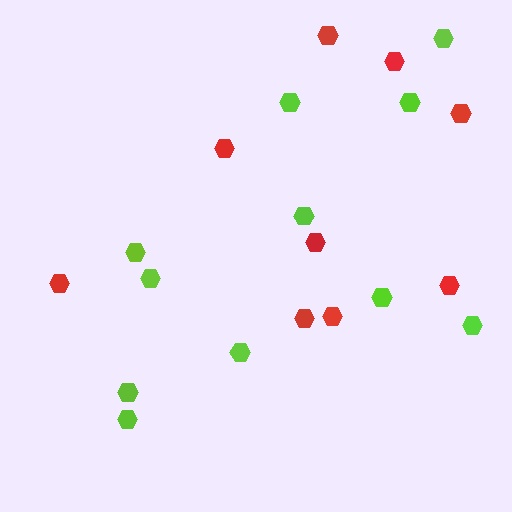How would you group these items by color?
There are 2 groups: one group of lime hexagons (11) and one group of red hexagons (9).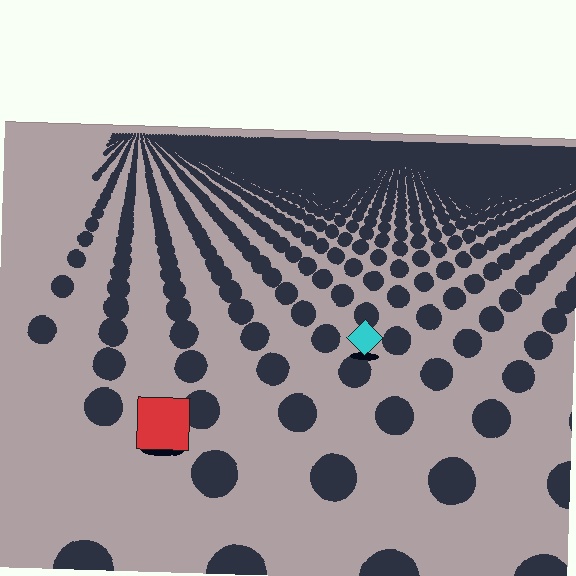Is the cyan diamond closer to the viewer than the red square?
No. The red square is closer — you can tell from the texture gradient: the ground texture is coarser near it.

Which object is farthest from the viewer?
The cyan diamond is farthest from the viewer. It appears smaller and the ground texture around it is denser.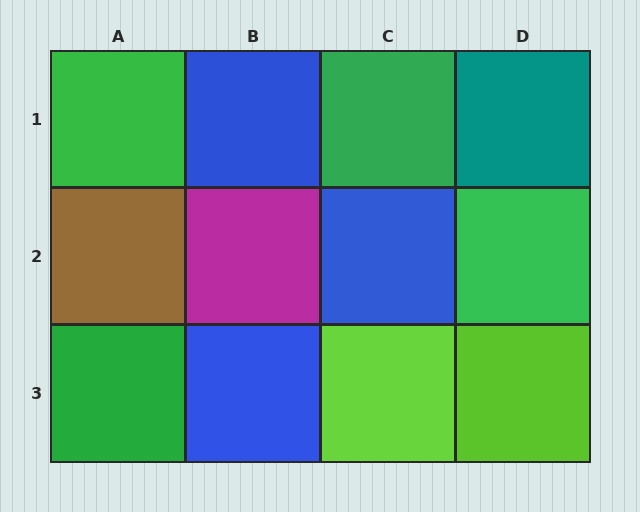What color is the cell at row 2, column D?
Green.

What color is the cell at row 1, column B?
Blue.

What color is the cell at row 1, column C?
Green.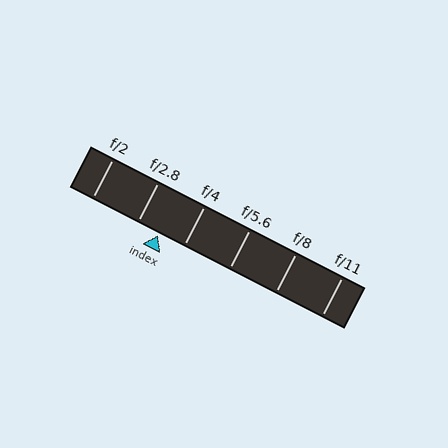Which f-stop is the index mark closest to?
The index mark is closest to f/2.8.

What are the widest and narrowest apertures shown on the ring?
The widest aperture shown is f/2 and the narrowest is f/11.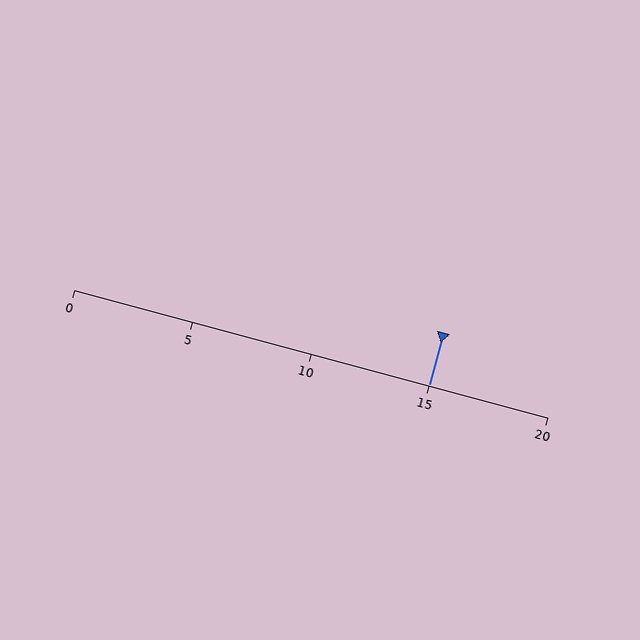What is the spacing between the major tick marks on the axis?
The major ticks are spaced 5 apart.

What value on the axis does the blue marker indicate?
The marker indicates approximately 15.